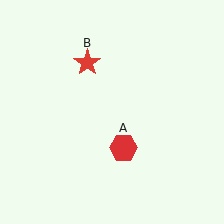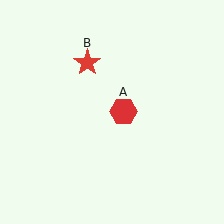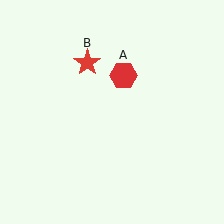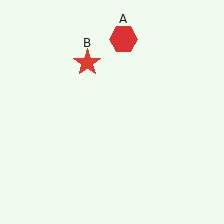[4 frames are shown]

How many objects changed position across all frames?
1 object changed position: red hexagon (object A).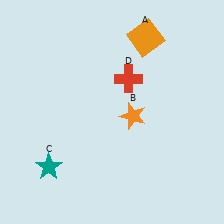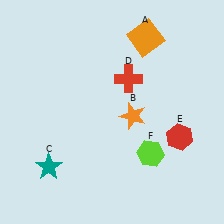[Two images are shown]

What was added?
A red hexagon (E), a lime hexagon (F) were added in Image 2.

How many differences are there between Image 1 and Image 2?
There are 2 differences between the two images.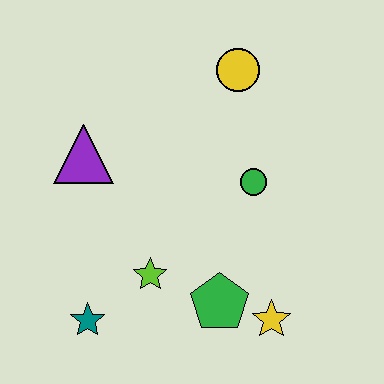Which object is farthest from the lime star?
The yellow circle is farthest from the lime star.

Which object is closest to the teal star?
The lime star is closest to the teal star.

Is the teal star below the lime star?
Yes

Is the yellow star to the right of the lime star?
Yes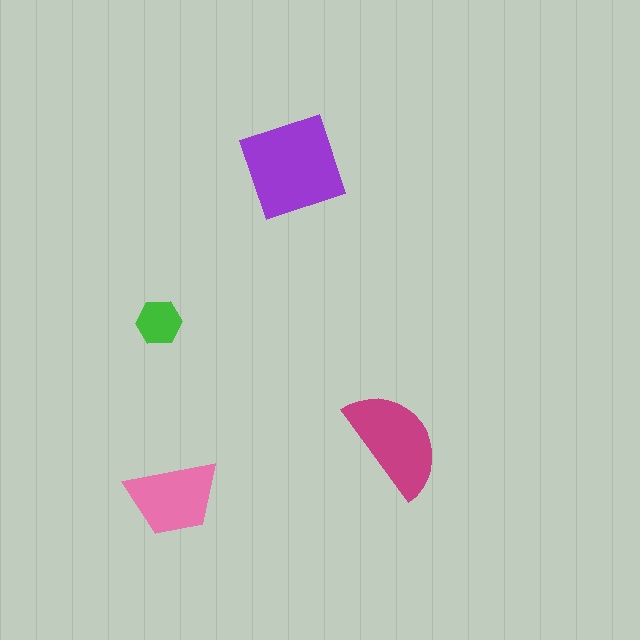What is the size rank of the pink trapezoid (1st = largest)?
3rd.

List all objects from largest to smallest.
The purple square, the magenta semicircle, the pink trapezoid, the green hexagon.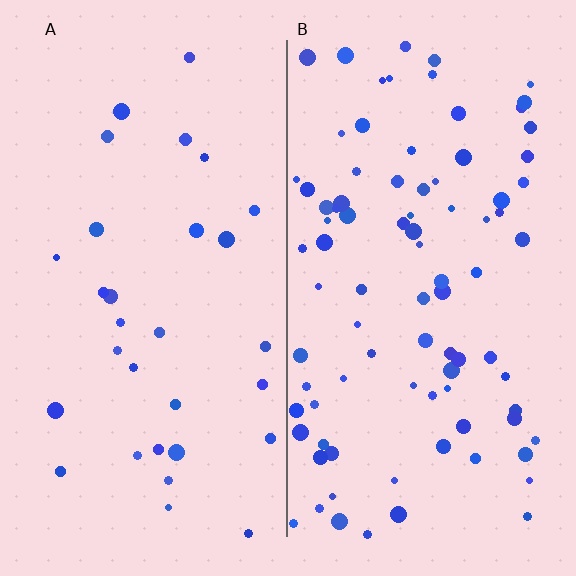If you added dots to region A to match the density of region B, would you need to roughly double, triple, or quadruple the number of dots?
Approximately triple.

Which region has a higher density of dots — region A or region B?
B (the right).